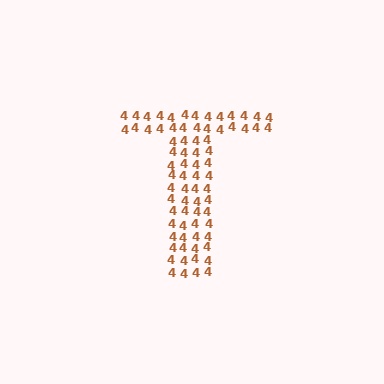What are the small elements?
The small elements are digit 4's.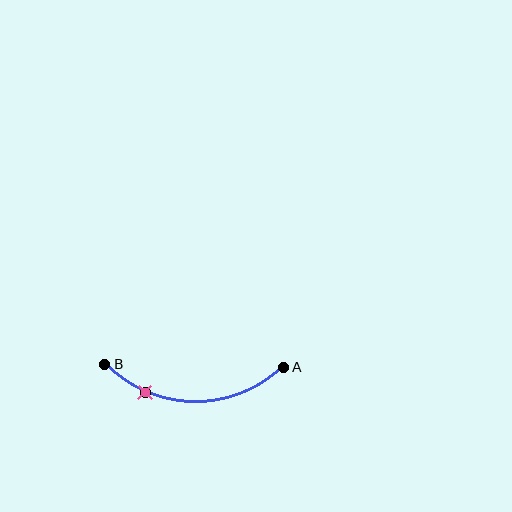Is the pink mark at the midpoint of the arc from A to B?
No. The pink mark lies on the arc but is closer to endpoint B. The arc midpoint would be at the point on the curve equidistant along the arc from both A and B.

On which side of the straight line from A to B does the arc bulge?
The arc bulges below the straight line connecting A and B.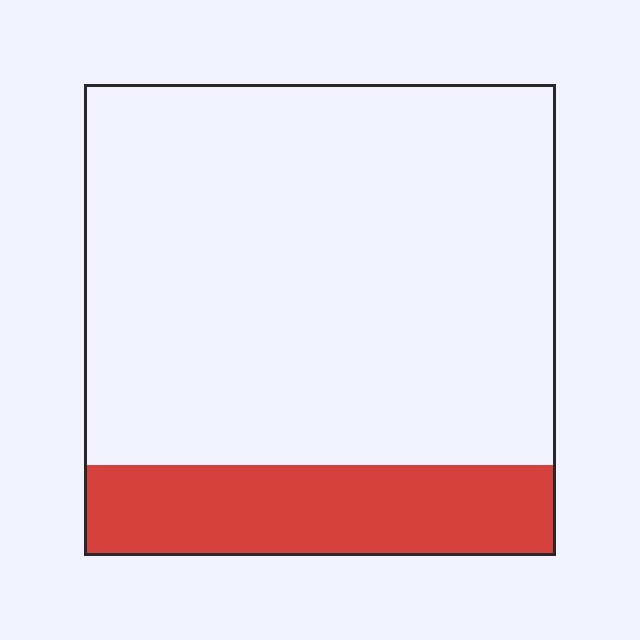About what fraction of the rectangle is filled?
About one fifth (1/5).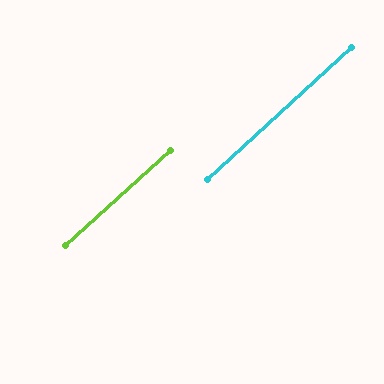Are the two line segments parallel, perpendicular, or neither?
Parallel — their directions differ by only 0.4°.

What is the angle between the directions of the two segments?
Approximately 0 degrees.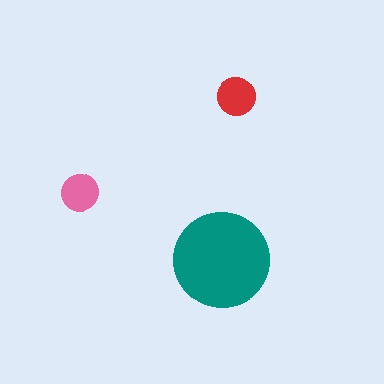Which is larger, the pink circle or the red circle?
The red one.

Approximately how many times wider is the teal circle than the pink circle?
About 2.5 times wider.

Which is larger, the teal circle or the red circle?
The teal one.